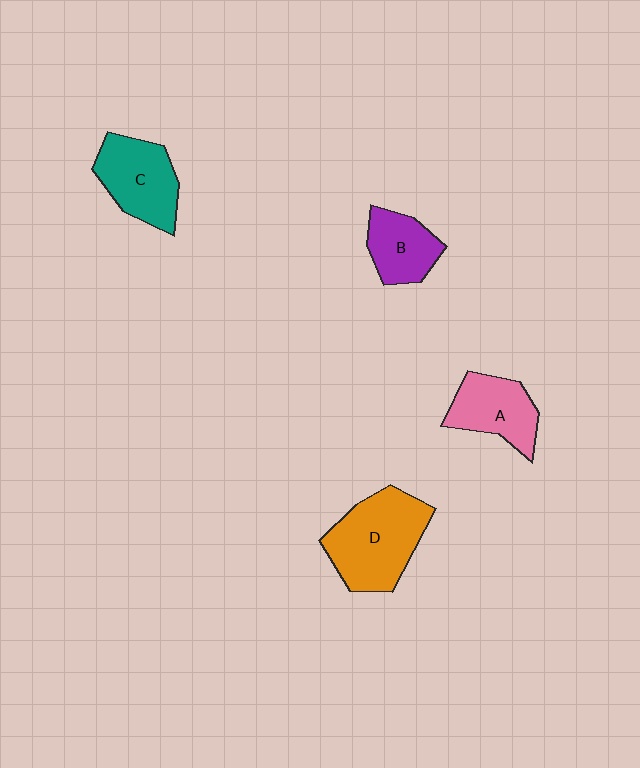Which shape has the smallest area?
Shape B (purple).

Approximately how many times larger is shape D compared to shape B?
Approximately 1.8 times.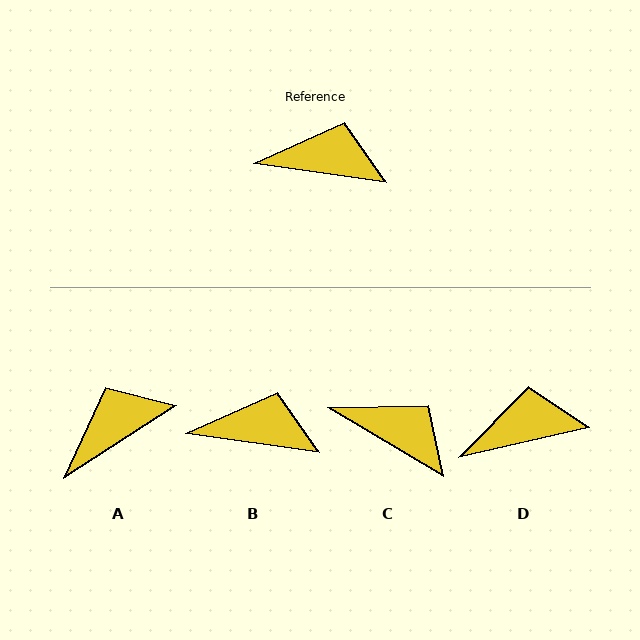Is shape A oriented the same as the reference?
No, it is off by about 41 degrees.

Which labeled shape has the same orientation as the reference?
B.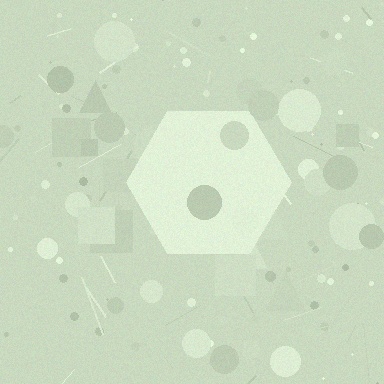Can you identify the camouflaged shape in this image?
The camouflaged shape is a hexagon.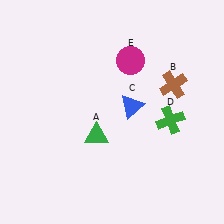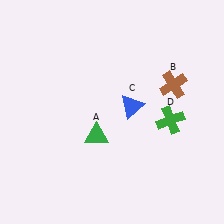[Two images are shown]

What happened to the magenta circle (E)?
The magenta circle (E) was removed in Image 2. It was in the top-right area of Image 1.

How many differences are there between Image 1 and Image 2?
There is 1 difference between the two images.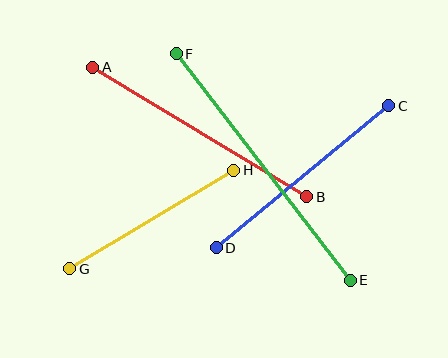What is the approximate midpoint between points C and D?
The midpoint is at approximately (302, 177) pixels.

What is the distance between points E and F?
The distance is approximately 286 pixels.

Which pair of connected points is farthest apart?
Points E and F are farthest apart.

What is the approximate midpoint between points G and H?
The midpoint is at approximately (152, 220) pixels.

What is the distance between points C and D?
The distance is approximately 223 pixels.